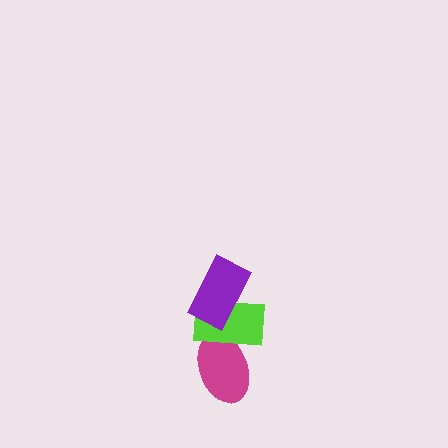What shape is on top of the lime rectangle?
The purple rectangle is on top of the lime rectangle.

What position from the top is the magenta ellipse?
The magenta ellipse is 3rd from the top.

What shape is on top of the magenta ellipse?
The lime rectangle is on top of the magenta ellipse.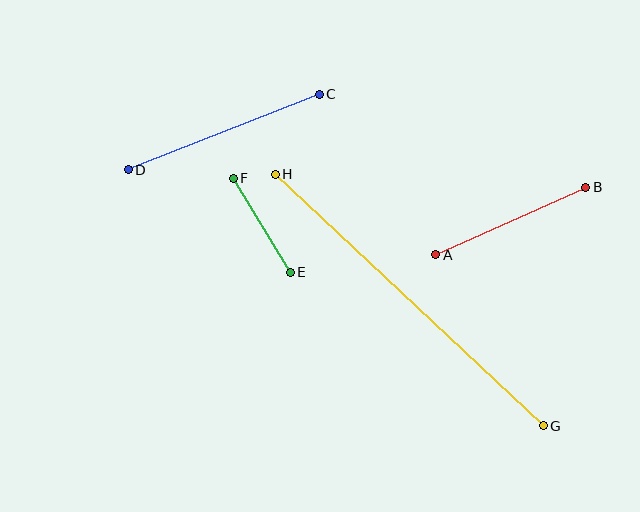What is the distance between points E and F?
The distance is approximately 110 pixels.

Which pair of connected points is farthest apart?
Points G and H are farthest apart.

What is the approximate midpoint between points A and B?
The midpoint is at approximately (511, 221) pixels.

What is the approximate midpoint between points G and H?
The midpoint is at approximately (409, 300) pixels.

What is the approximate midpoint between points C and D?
The midpoint is at approximately (224, 132) pixels.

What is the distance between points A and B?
The distance is approximately 165 pixels.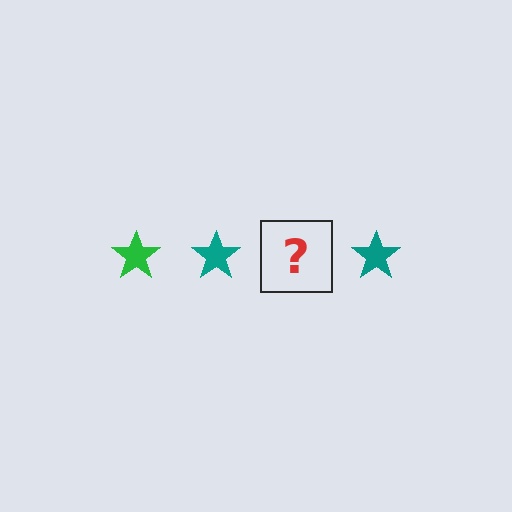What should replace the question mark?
The question mark should be replaced with a green star.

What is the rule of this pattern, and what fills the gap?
The rule is that the pattern cycles through green, teal stars. The gap should be filled with a green star.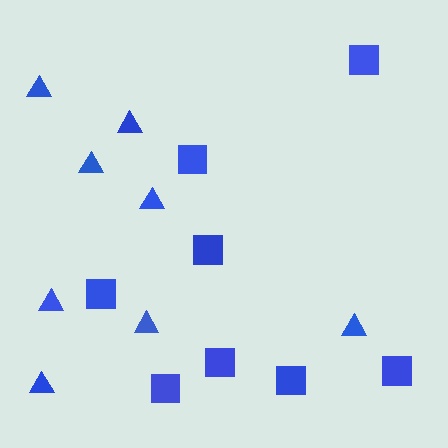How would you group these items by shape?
There are 2 groups: one group of squares (8) and one group of triangles (8).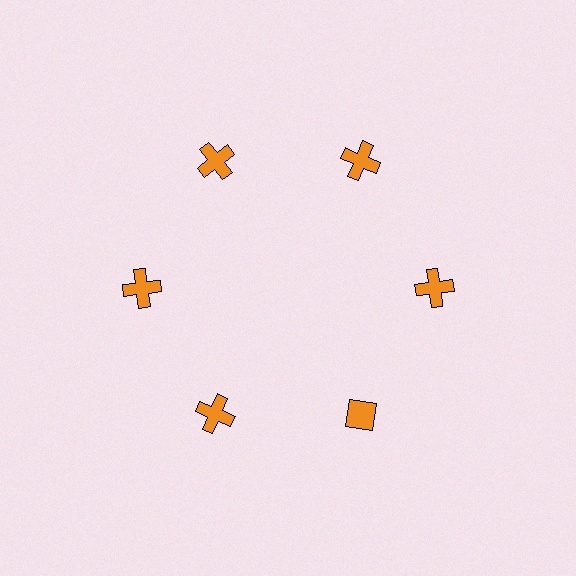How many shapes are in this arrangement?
There are 6 shapes arranged in a ring pattern.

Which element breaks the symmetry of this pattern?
The orange diamond at roughly the 5 o'clock position breaks the symmetry. All other shapes are orange crosses.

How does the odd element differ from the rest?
It has a different shape: diamond instead of cross.